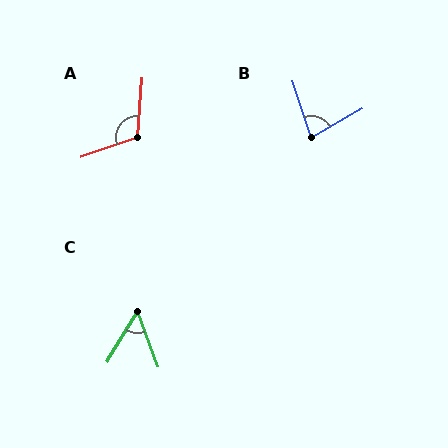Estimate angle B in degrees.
Approximately 79 degrees.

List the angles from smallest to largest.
C (51°), B (79°), A (113°).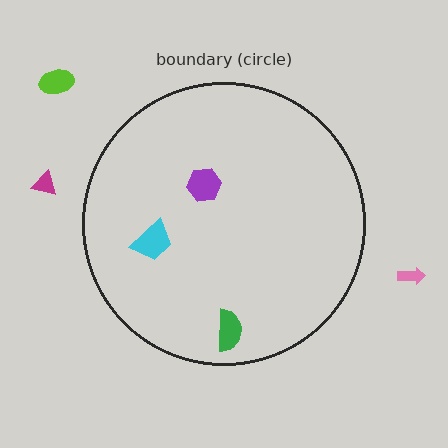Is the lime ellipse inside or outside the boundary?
Outside.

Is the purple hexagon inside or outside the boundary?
Inside.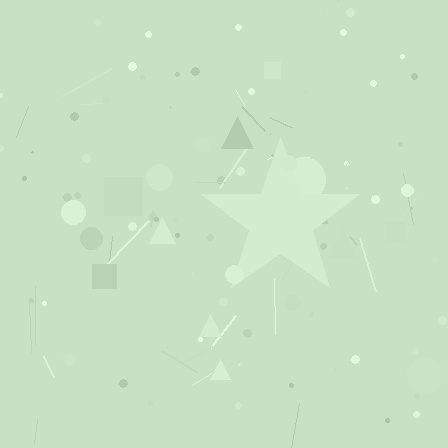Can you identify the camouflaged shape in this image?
The camouflaged shape is a star.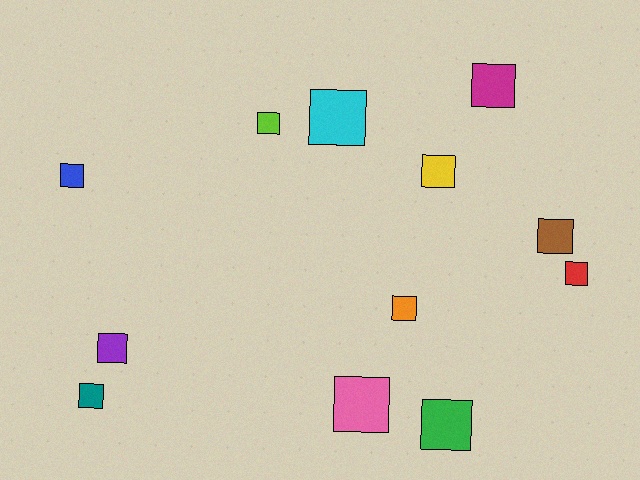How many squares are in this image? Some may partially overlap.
There are 12 squares.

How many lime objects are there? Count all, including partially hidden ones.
There is 1 lime object.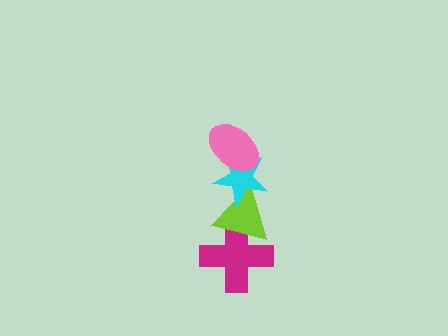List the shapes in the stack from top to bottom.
From top to bottom: the pink ellipse, the cyan star, the lime triangle, the magenta cross.